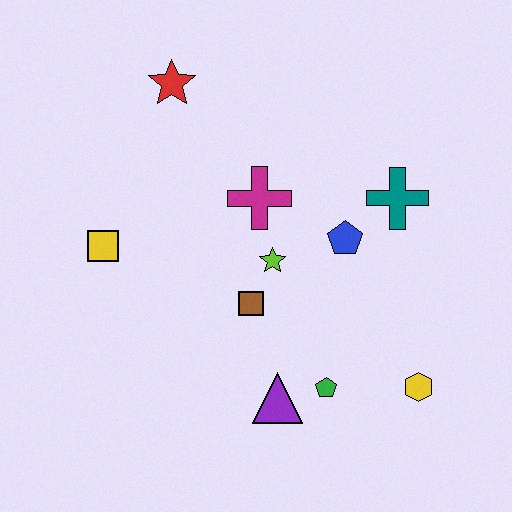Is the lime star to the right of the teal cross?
No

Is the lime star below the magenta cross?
Yes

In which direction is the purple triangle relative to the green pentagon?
The purple triangle is to the left of the green pentagon.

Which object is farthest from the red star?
The yellow hexagon is farthest from the red star.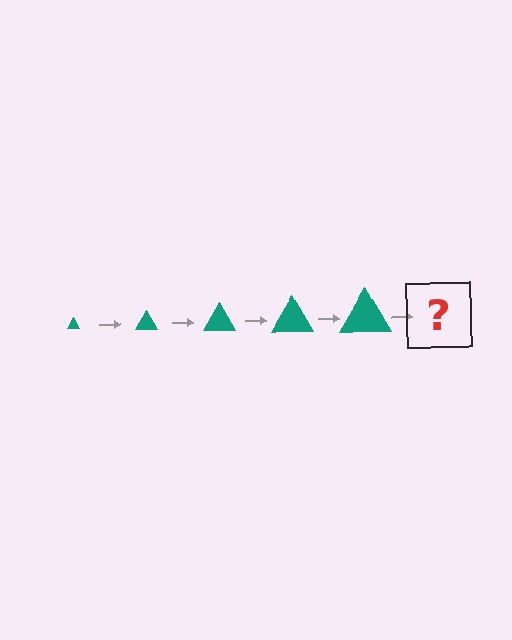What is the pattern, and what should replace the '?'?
The pattern is that the triangle gets progressively larger each step. The '?' should be a teal triangle, larger than the previous one.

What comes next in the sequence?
The next element should be a teal triangle, larger than the previous one.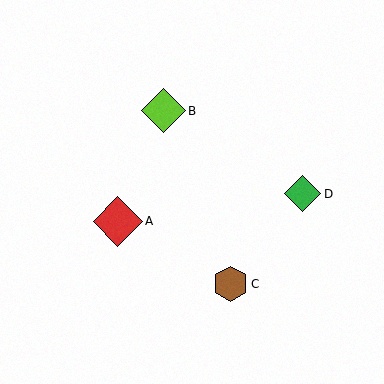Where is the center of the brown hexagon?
The center of the brown hexagon is at (230, 284).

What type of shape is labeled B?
Shape B is a lime diamond.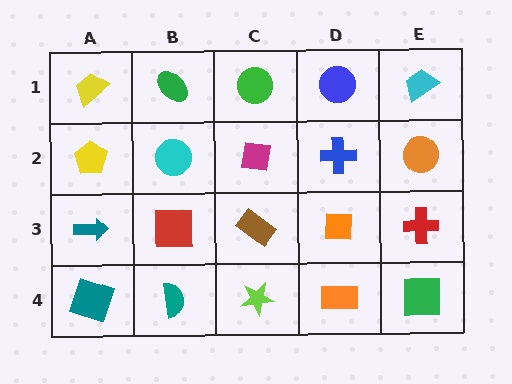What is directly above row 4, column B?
A red square.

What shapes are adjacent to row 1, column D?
A blue cross (row 2, column D), a green circle (row 1, column C), a cyan trapezoid (row 1, column E).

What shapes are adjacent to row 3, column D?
A blue cross (row 2, column D), an orange rectangle (row 4, column D), a brown rectangle (row 3, column C), a red cross (row 3, column E).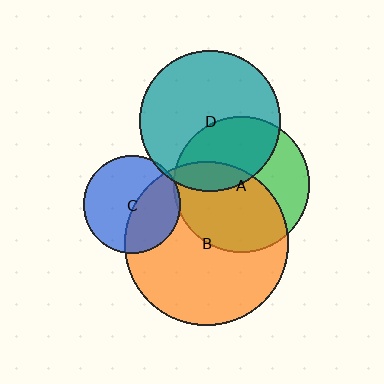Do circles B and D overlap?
Yes.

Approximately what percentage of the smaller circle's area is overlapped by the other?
Approximately 10%.